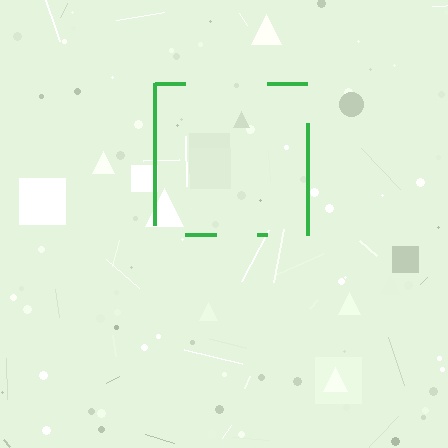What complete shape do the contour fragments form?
The contour fragments form a square.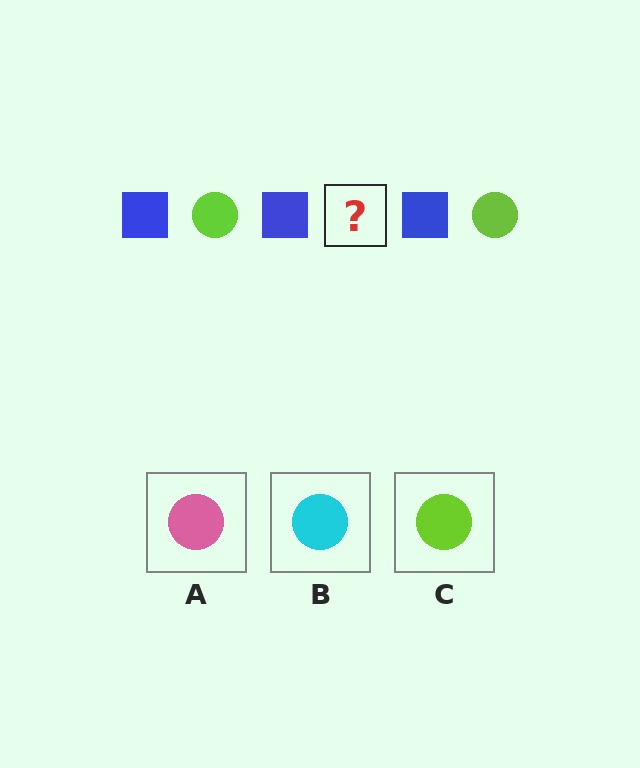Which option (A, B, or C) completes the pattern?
C.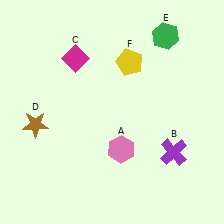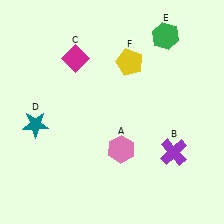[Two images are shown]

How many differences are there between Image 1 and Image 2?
There is 1 difference between the two images.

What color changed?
The star (D) changed from brown in Image 1 to teal in Image 2.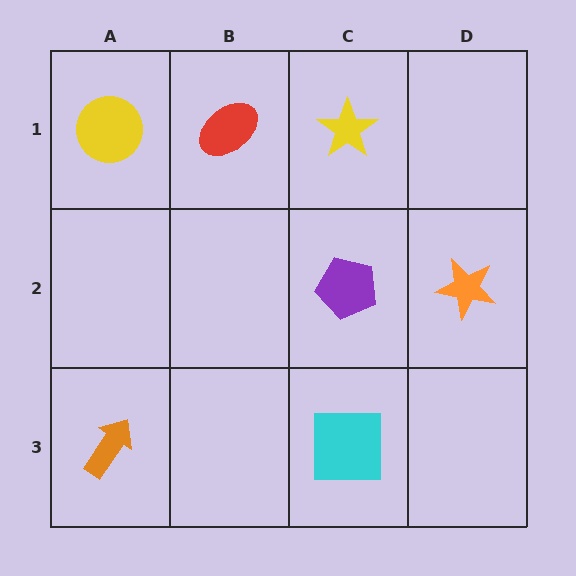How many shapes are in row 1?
3 shapes.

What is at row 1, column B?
A red ellipse.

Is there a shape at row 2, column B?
No, that cell is empty.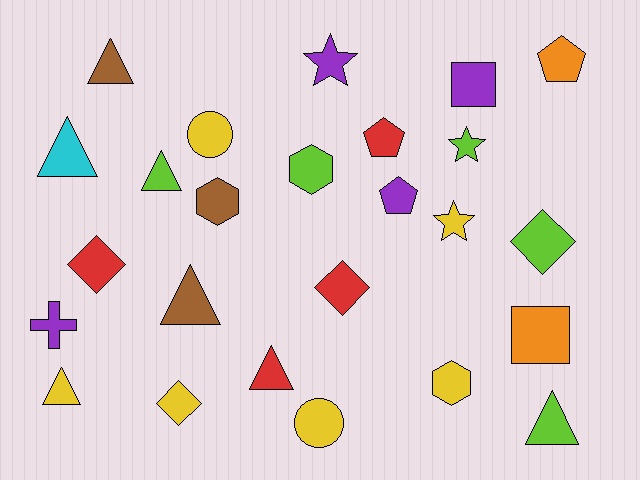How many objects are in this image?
There are 25 objects.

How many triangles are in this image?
There are 7 triangles.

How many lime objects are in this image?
There are 5 lime objects.